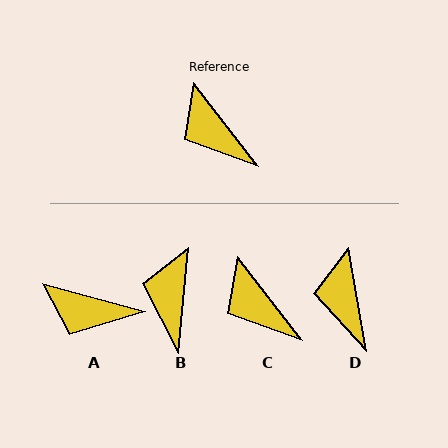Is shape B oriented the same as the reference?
No, it is off by about 43 degrees.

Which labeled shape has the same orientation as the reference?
C.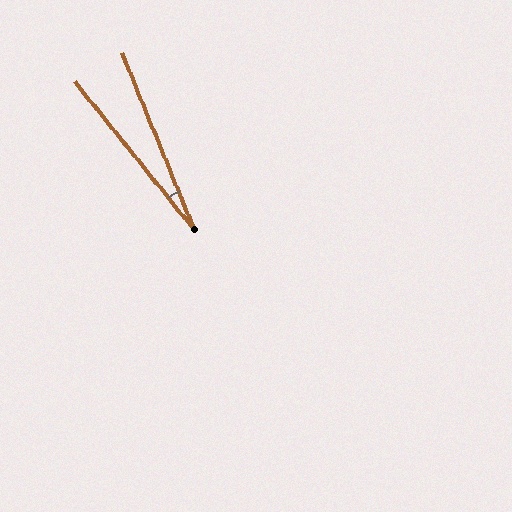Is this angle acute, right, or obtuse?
It is acute.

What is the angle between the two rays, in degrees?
Approximately 17 degrees.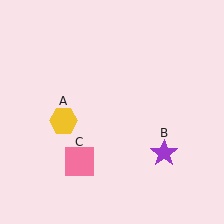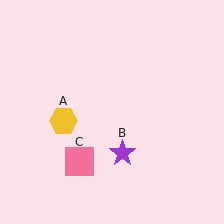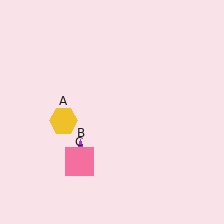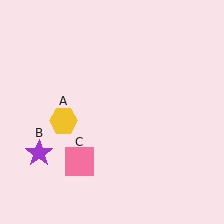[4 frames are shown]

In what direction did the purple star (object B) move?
The purple star (object B) moved left.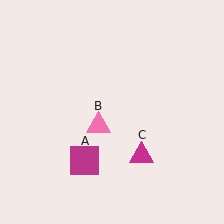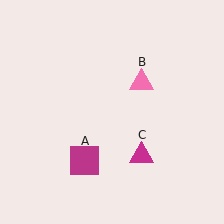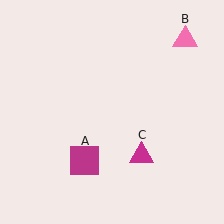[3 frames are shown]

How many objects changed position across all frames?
1 object changed position: pink triangle (object B).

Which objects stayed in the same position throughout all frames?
Magenta square (object A) and magenta triangle (object C) remained stationary.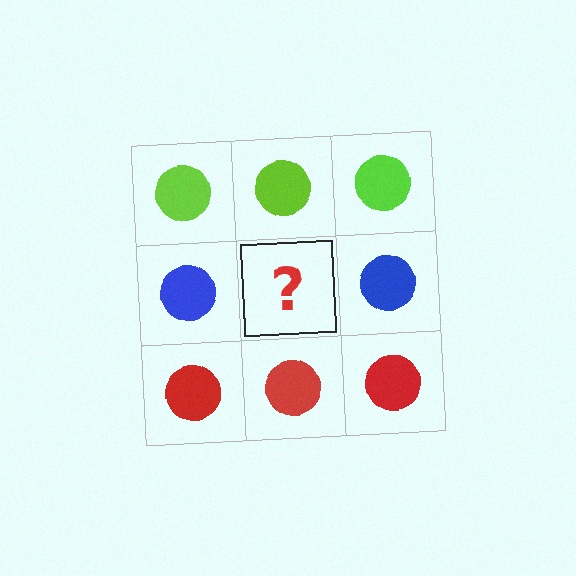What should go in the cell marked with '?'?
The missing cell should contain a blue circle.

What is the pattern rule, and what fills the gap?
The rule is that each row has a consistent color. The gap should be filled with a blue circle.